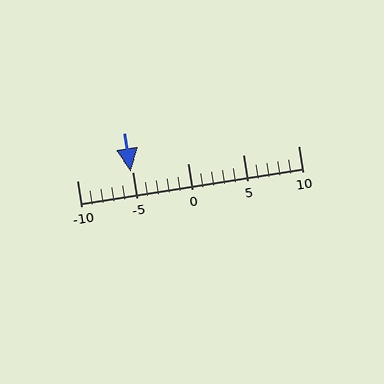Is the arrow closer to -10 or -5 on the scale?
The arrow is closer to -5.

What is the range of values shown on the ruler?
The ruler shows values from -10 to 10.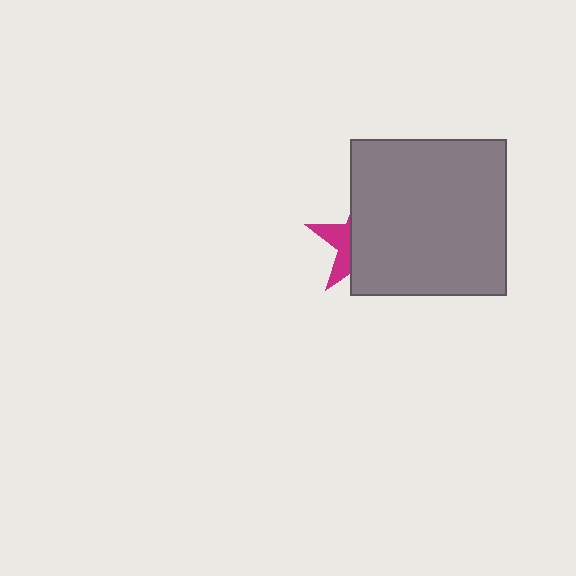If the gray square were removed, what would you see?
You would see the complete magenta star.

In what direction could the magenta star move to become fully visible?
The magenta star could move left. That would shift it out from behind the gray square entirely.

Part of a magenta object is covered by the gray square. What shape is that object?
It is a star.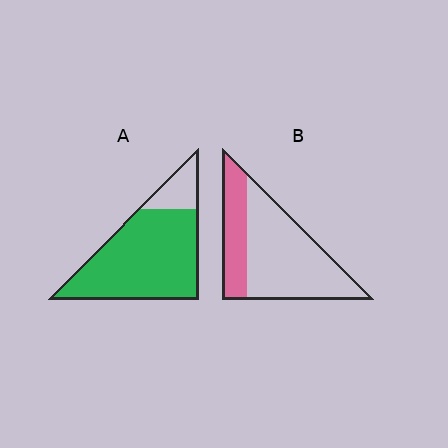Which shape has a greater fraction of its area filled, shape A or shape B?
Shape A.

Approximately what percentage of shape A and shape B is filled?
A is approximately 85% and B is approximately 30%.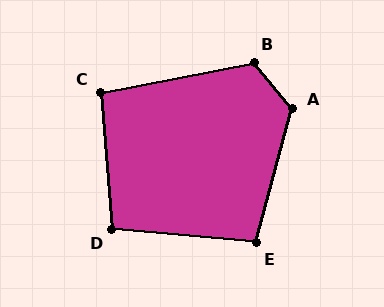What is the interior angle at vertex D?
Approximately 100 degrees (obtuse).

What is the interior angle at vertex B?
Approximately 119 degrees (obtuse).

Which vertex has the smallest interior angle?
C, at approximately 96 degrees.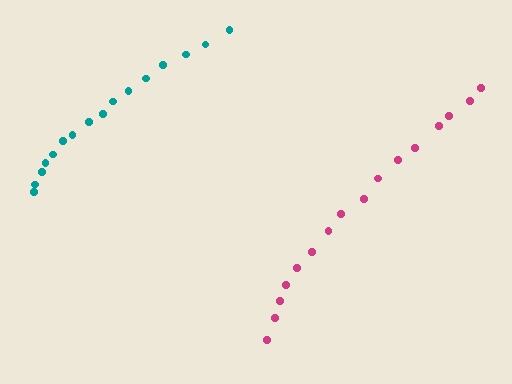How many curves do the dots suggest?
There are 2 distinct paths.